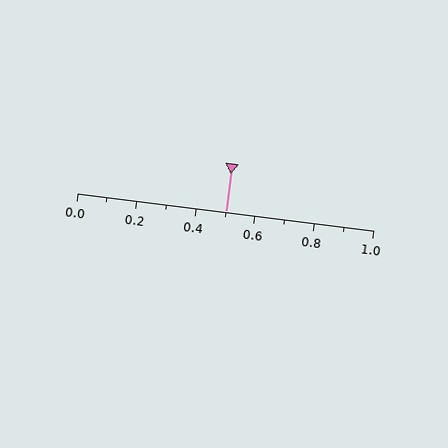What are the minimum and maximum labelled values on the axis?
The axis runs from 0.0 to 1.0.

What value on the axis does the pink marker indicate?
The marker indicates approximately 0.5.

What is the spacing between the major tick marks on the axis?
The major ticks are spaced 0.2 apart.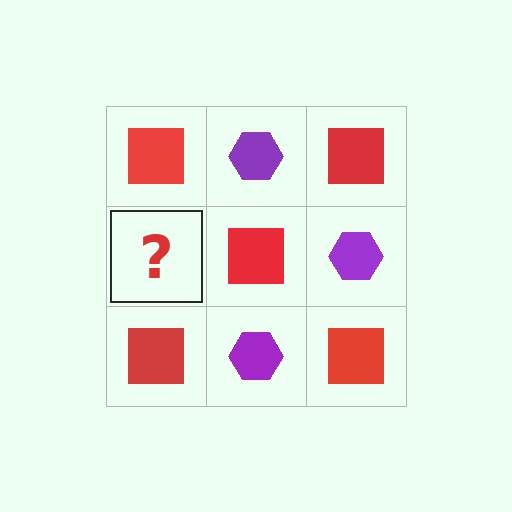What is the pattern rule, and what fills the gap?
The rule is that it alternates red square and purple hexagon in a checkerboard pattern. The gap should be filled with a purple hexagon.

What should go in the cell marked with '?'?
The missing cell should contain a purple hexagon.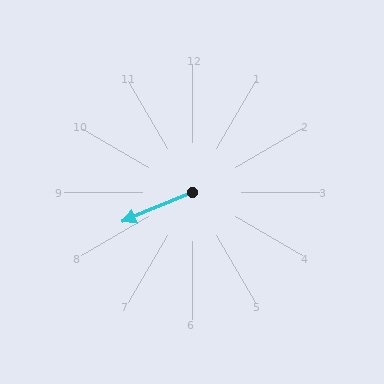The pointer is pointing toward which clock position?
Roughly 8 o'clock.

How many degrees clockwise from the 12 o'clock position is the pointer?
Approximately 247 degrees.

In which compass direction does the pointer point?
Southwest.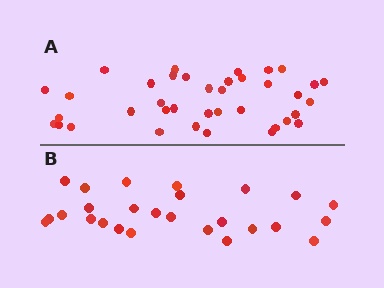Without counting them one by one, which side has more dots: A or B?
Region A (the top region) has more dots.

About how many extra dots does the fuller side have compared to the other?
Region A has roughly 12 or so more dots than region B.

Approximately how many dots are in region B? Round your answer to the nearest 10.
About 30 dots. (The exact count is 26, which rounds to 30.)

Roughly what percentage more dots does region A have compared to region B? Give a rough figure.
About 45% more.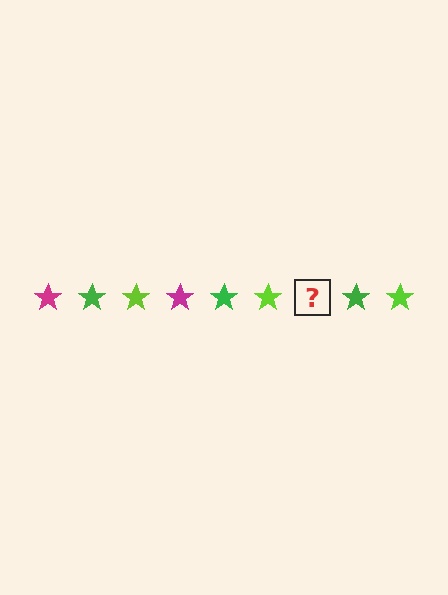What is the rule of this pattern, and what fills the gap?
The rule is that the pattern cycles through magenta, green, lime stars. The gap should be filled with a magenta star.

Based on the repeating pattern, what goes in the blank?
The blank should be a magenta star.